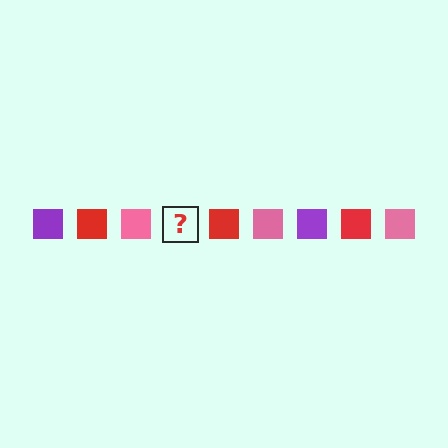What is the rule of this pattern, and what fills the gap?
The rule is that the pattern cycles through purple, red, pink squares. The gap should be filled with a purple square.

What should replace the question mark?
The question mark should be replaced with a purple square.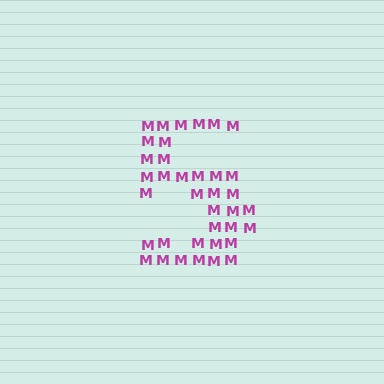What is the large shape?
The large shape is the digit 5.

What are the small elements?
The small elements are letter M's.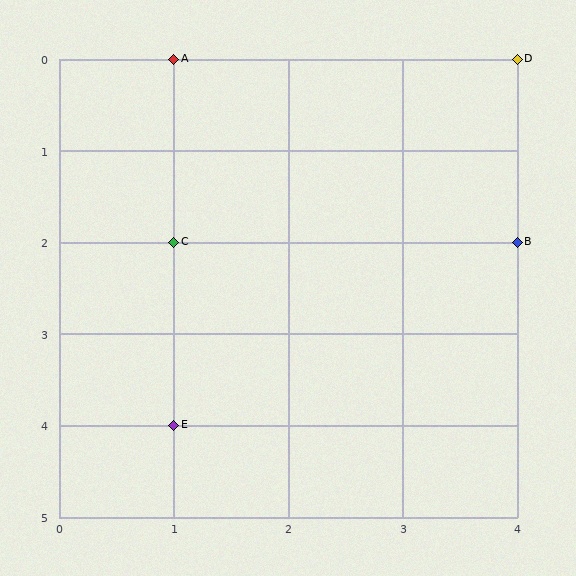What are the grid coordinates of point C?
Point C is at grid coordinates (1, 2).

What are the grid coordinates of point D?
Point D is at grid coordinates (4, 0).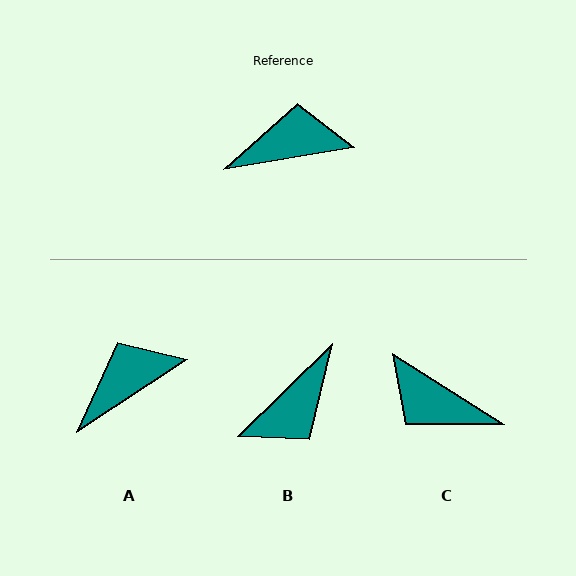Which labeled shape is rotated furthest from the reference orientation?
B, about 145 degrees away.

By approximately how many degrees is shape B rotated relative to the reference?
Approximately 145 degrees clockwise.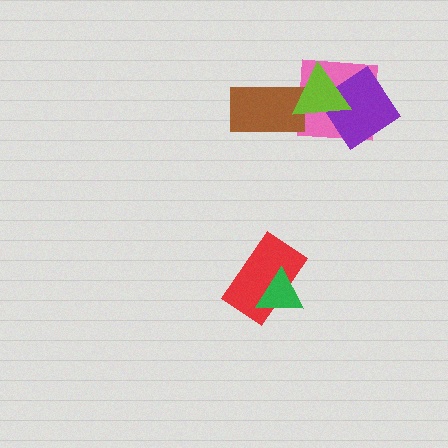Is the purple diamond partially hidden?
Yes, it is partially covered by another shape.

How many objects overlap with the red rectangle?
1 object overlaps with the red rectangle.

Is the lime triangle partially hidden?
No, no other shape covers it.